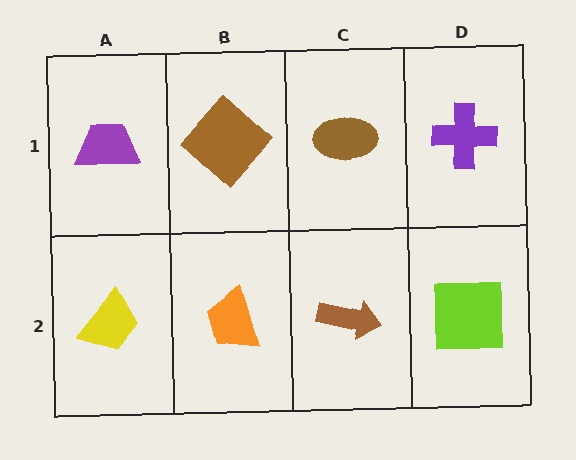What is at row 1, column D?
A purple cross.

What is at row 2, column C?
A brown arrow.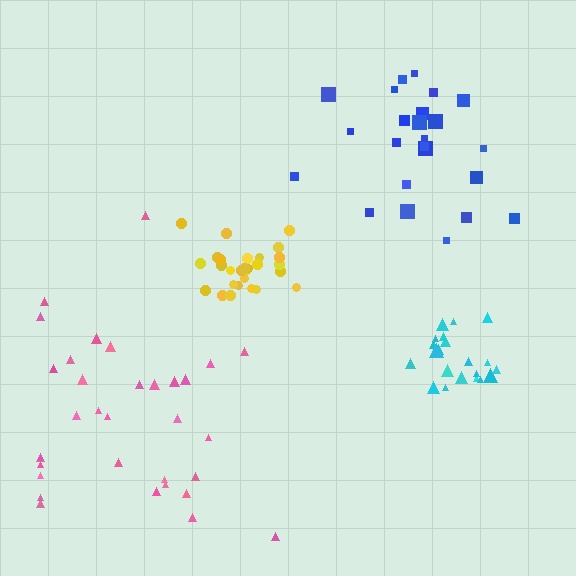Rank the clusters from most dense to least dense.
cyan, yellow, pink, blue.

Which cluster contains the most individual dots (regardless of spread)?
Pink (33).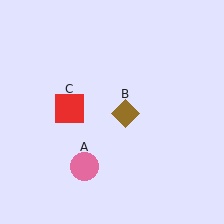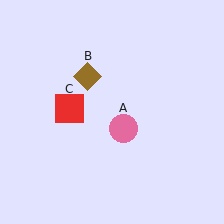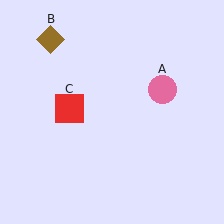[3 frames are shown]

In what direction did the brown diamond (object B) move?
The brown diamond (object B) moved up and to the left.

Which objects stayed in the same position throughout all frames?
Red square (object C) remained stationary.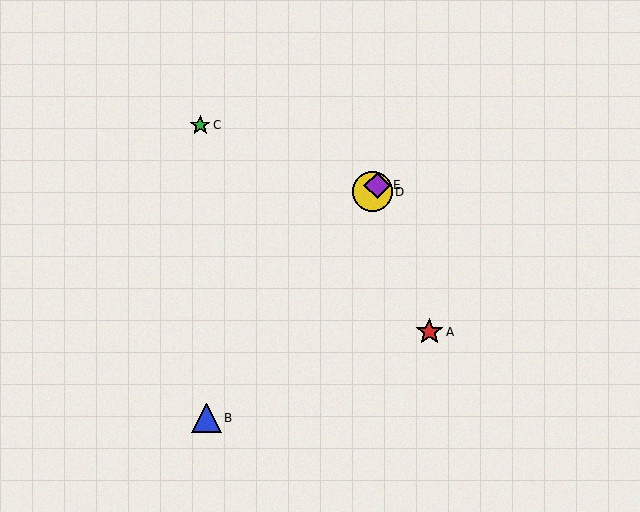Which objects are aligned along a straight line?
Objects B, D, E are aligned along a straight line.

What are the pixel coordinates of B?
Object B is at (206, 418).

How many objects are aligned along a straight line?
3 objects (B, D, E) are aligned along a straight line.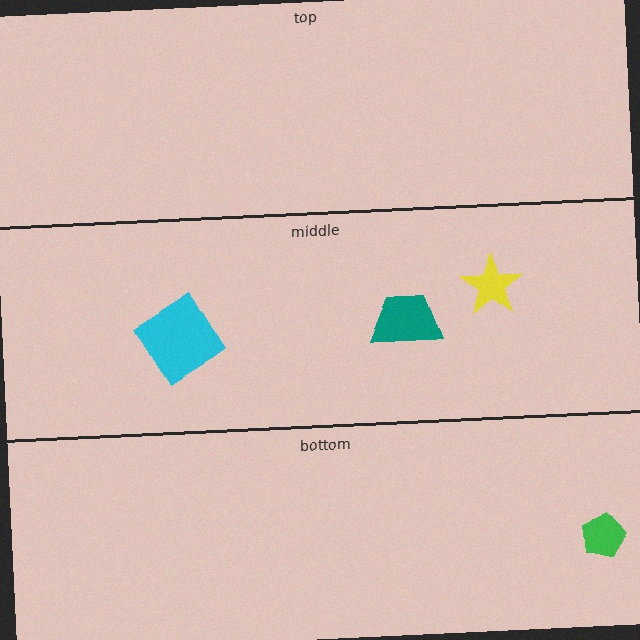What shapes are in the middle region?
The teal trapezoid, the cyan diamond, the yellow star.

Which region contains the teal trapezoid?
The middle region.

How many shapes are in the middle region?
3.